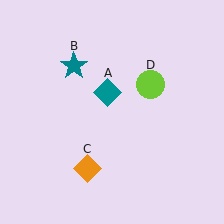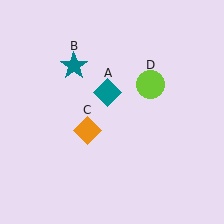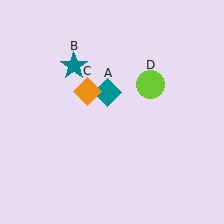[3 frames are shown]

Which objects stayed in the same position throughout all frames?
Teal diamond (object A) and teal star (object B) and lime circle (object D) remained stationary.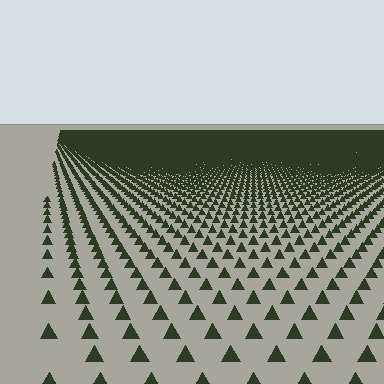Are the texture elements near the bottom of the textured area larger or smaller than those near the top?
Larger. Near the bottom, elements are closer to the viewer and appear at a bigger on-screen size.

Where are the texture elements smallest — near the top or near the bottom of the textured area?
Near the top.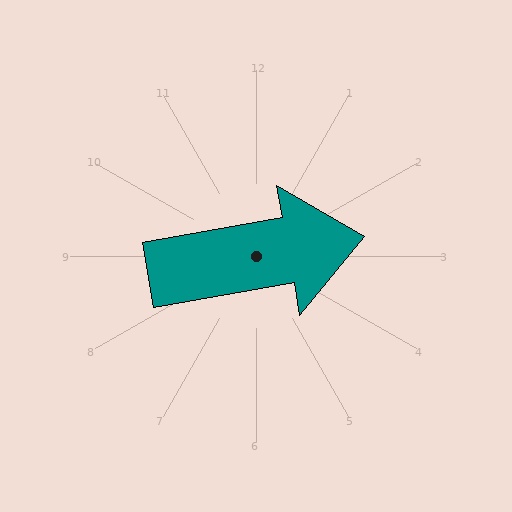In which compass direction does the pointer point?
East.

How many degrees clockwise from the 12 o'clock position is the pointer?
Approximately 80 degrees.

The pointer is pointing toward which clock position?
Roughly 3 o'clock.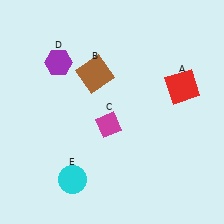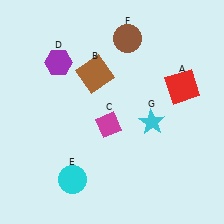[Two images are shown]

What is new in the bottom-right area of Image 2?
A cyan star (G) was added in the bottom-right area of Image 2.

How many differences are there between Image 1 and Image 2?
There are 2 differences between the two images.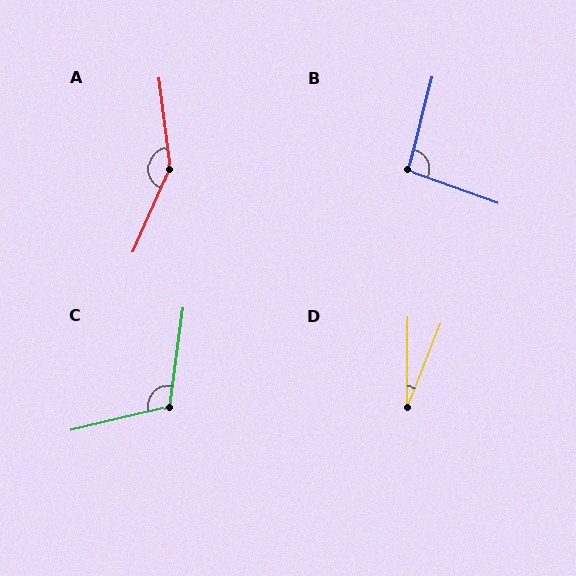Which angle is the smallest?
D, at approximately 21 degrees.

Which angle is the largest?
A, at approximately 149 degrees.